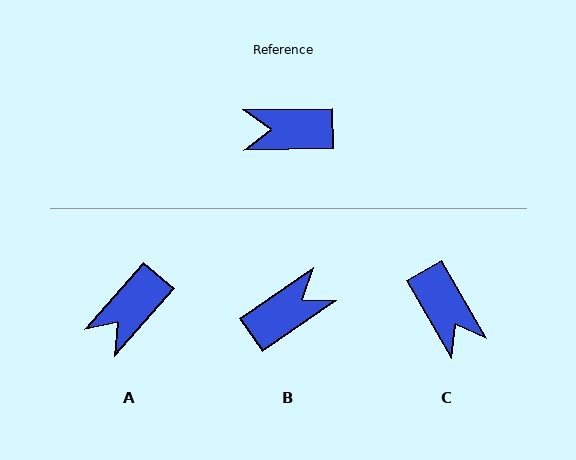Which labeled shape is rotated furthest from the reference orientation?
B, about 146 degrees away.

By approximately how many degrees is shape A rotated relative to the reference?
Approximately 48 degrees counter-clockwise.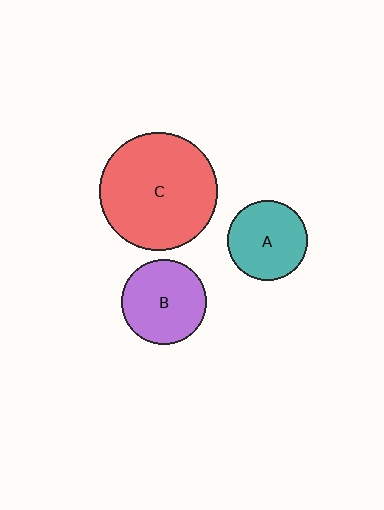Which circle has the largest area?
Circle C (red).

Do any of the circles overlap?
No, none of the circles overlap.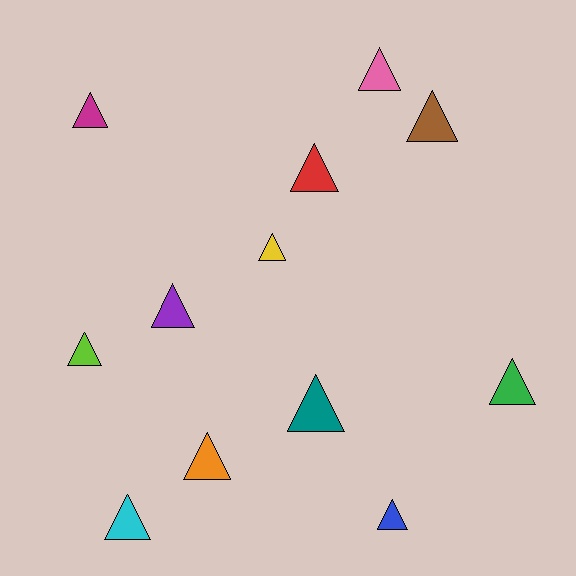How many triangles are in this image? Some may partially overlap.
There are 12 triangles.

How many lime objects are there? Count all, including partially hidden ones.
There is 1 lime object.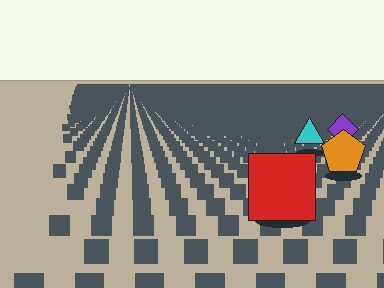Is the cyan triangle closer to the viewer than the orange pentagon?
No. The orange pentagon is closer — you can tell from the texture gradient: the ground texture is coarser near it.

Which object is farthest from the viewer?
The purple diamond is farthest from the viewer. It appears smaller and the ground texture around it is denser.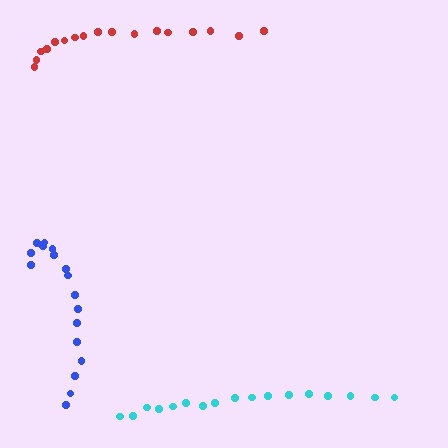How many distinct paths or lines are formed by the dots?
There are 3 distinct paths.